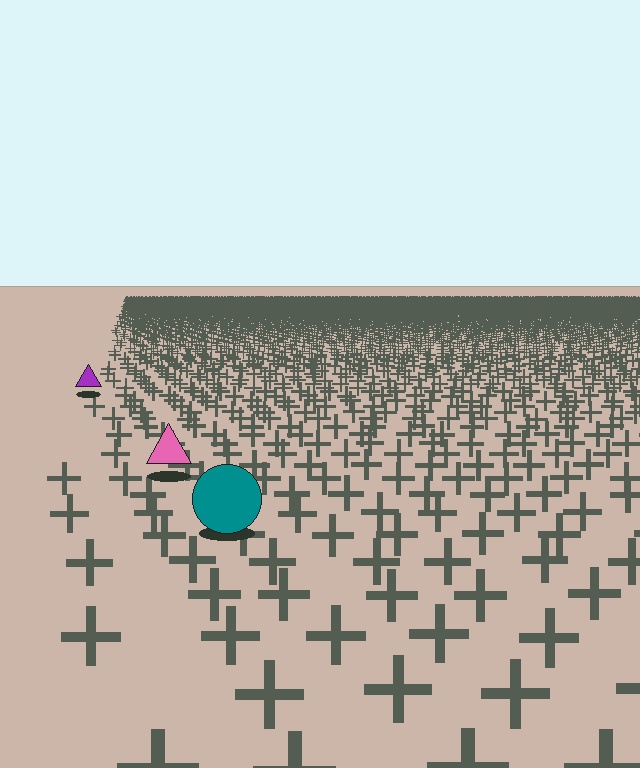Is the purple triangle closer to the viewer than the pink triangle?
No. The pink triangle is closer — you can tell from the texture gradient: the ground texture is coarser near it.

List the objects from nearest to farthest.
From nearest to farthest: the teal circle, the pink triangle, the purple triangle.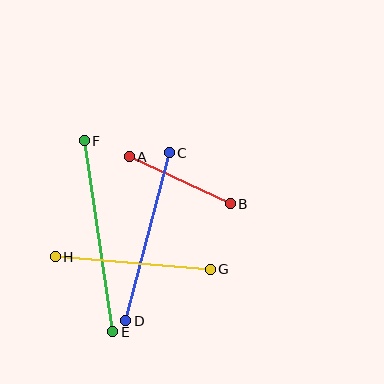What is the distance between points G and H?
The distance is approximately 155 pixels.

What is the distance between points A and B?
The distance is approximately 111 pixels.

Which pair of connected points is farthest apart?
Points E and F are farthest apart.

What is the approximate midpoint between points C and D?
The midpoint is at approximately (147, 237) pixels.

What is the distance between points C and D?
The distance is approximately 173 pixels.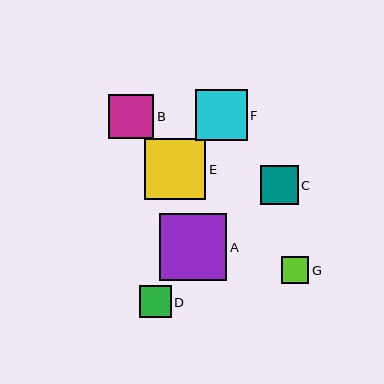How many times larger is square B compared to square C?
Square B is approximately 1.2 times the size of square C.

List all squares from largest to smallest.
From largest to smallest: A, E, F, B, C, D, G.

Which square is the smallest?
Square G is the smallest with a size of approximately 27 pixels.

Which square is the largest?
Square A is the largest with a size of approximately 67 pixels.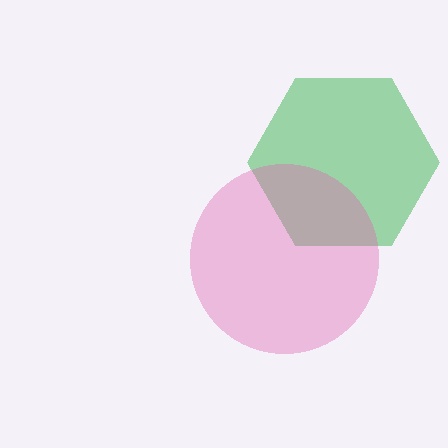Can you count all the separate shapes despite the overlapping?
Yes, there are 2 separate shapes.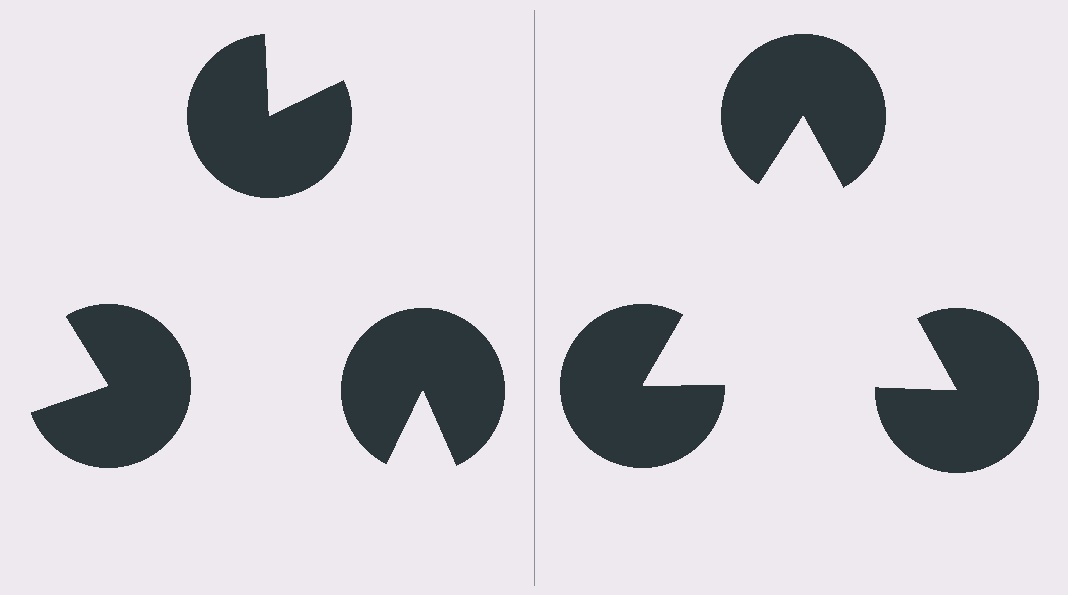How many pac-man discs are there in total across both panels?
6 — 3 on each side.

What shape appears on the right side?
An illusory triangle.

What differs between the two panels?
The pac-man discs are positioned identically on both sides; only the wedge orientations differ. On the right they align to a triangle; on the left they are misaligned.